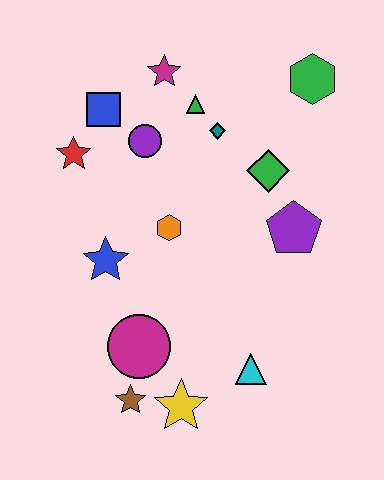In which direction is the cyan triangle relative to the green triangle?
The cyan triangle is below the green triangle.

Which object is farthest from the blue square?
The yellow star is farthest from the blue square.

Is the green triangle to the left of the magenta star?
No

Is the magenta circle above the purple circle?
No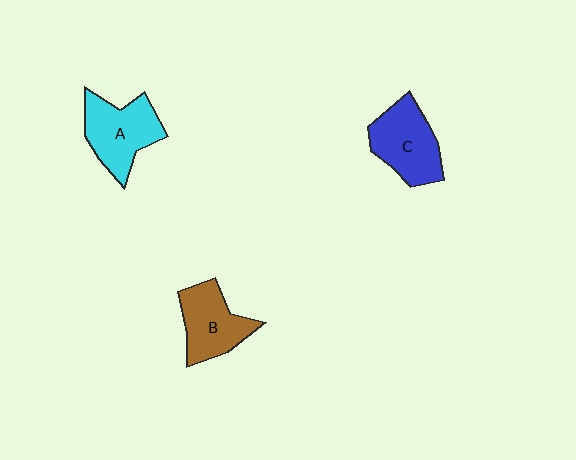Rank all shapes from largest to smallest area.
From largest to smallest: A (cyan), C (blue), B (brown).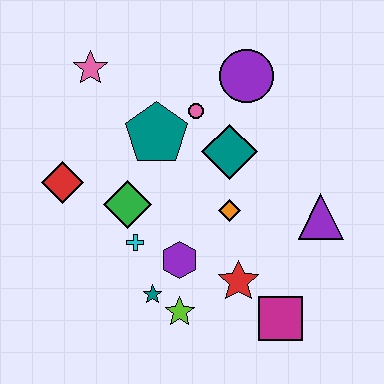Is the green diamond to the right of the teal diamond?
No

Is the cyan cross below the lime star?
No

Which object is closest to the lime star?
The teal star is closest to the lime star.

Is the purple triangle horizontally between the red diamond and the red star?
No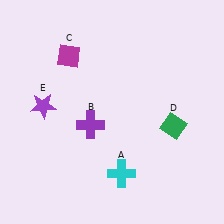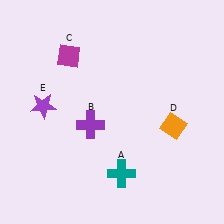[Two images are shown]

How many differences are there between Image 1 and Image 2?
There are 2 differences between the two images.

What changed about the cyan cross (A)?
In Image 1, A is cyan. In Image 2, it changed to teal.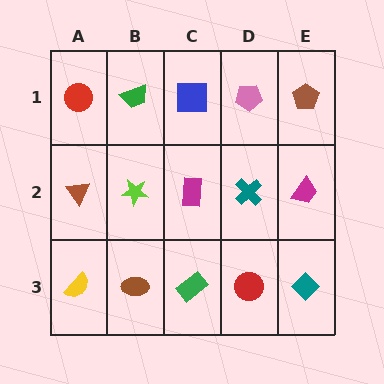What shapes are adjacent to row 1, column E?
A magenta trapezoid (row 2, column E), a pink pentagon (row 1, column D).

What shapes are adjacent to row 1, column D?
A teal cross (row 2, column D), a blue square (row 1, column C), a brown pentagon (row 1, column E).